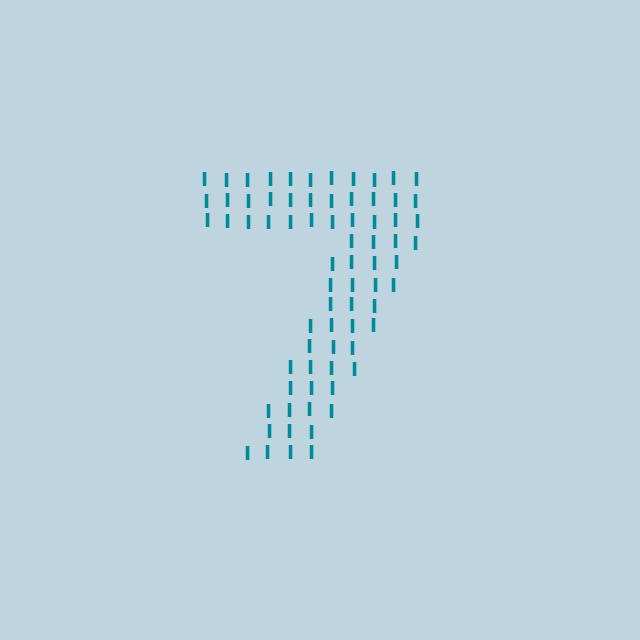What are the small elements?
The small elements are letter I's.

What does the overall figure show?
The overall figure shows the digit 7.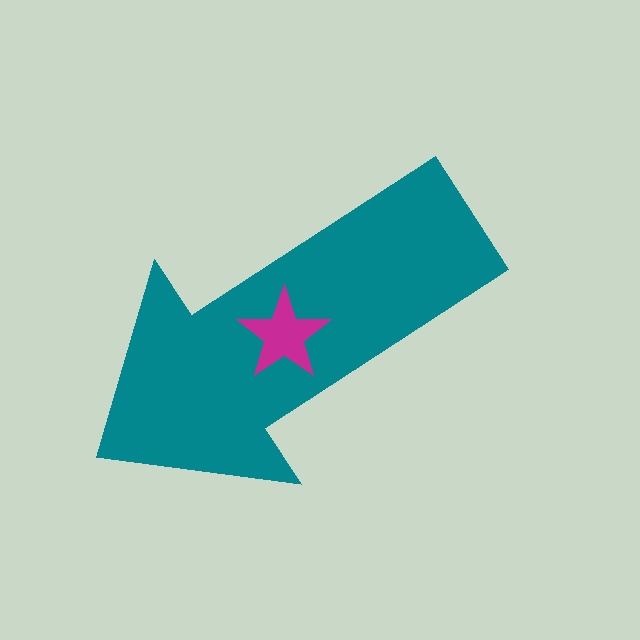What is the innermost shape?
The magenta star.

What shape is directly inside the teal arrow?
The magenta star.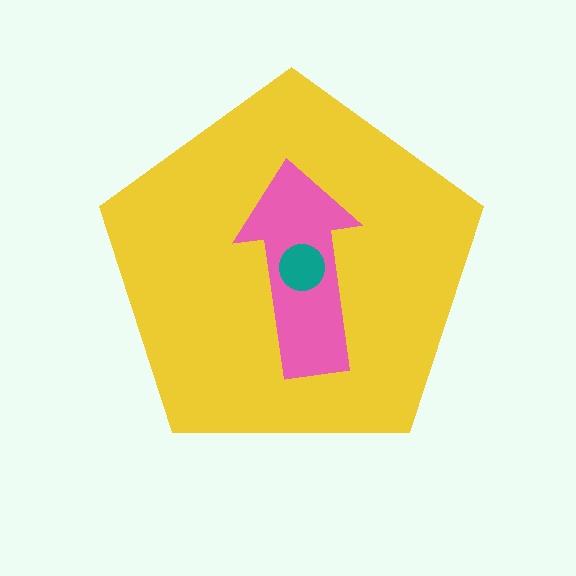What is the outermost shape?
The yellow pentagon.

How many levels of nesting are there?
3.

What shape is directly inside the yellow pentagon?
The pink arrow.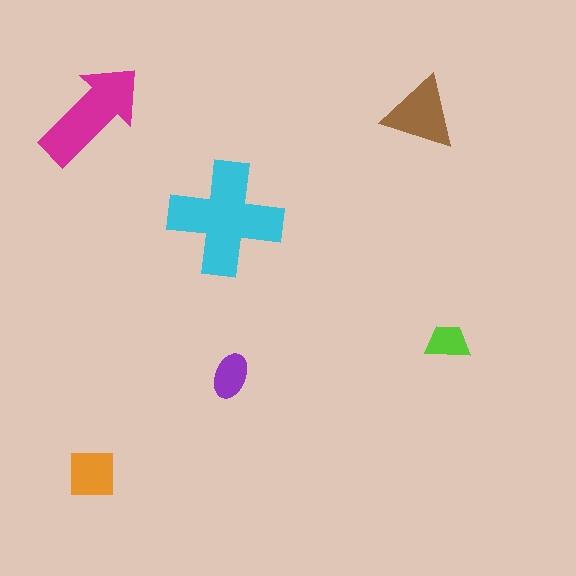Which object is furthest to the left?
The magenta arrow is leftmost.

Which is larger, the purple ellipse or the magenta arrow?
The magenta arrow.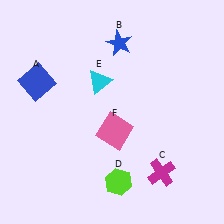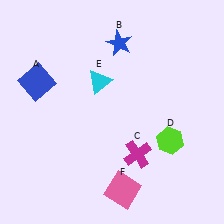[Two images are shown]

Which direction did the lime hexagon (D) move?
The lime hexagon (D) moved right.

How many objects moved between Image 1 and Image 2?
3 objects moved between the two images.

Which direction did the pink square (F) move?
The pink square (F) moved down.